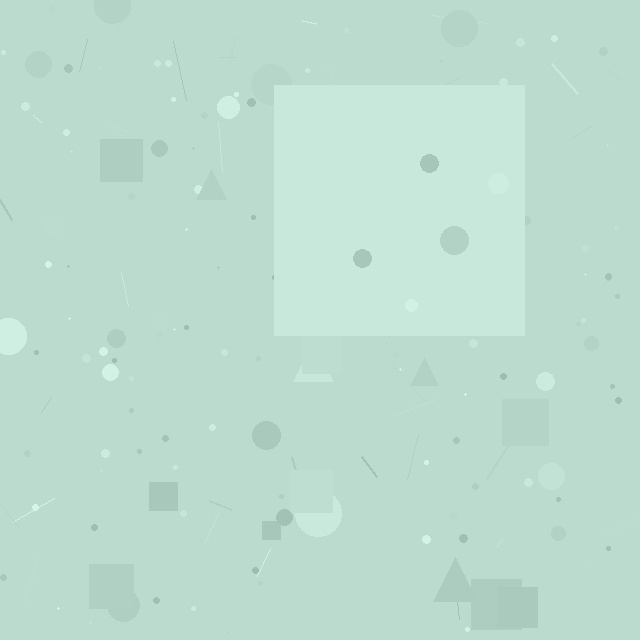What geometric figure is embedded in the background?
A square is embedded in the background.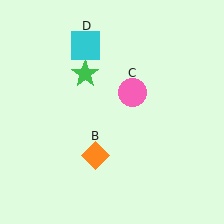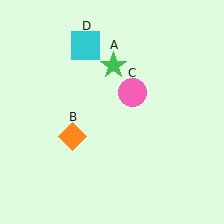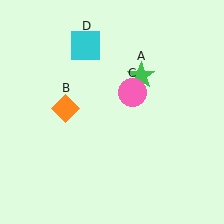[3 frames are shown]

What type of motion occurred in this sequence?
The green star (object A), orange diamond (object B) rotated clockwise around the center of the scene.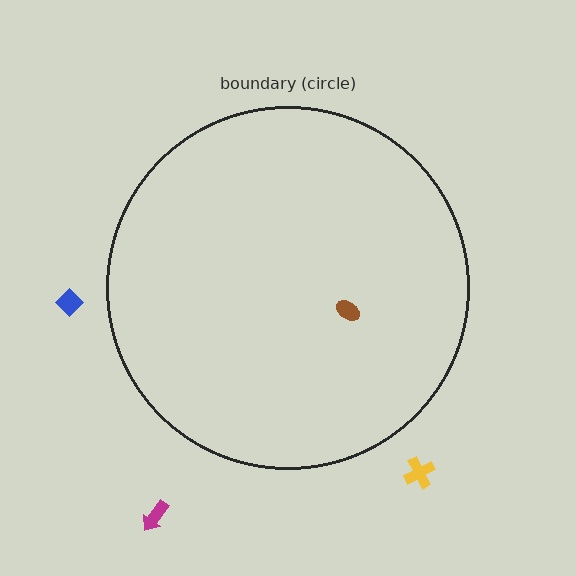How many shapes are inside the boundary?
1 inside, 3 outside.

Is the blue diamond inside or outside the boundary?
Outside.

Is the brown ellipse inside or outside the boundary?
Inside.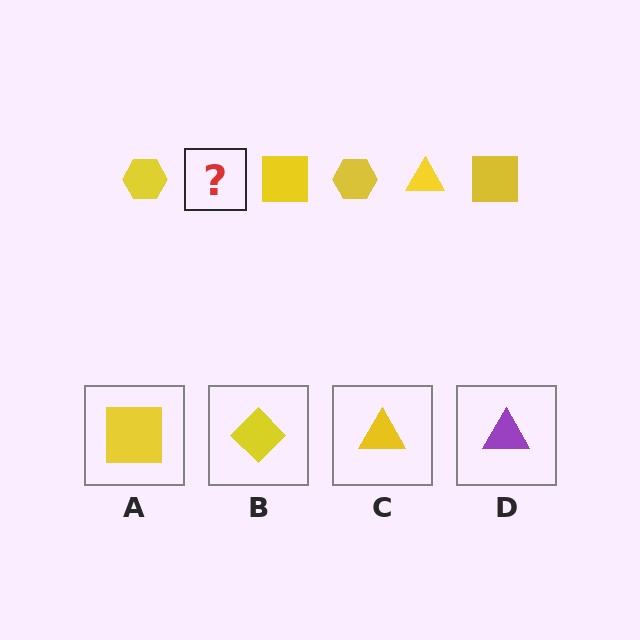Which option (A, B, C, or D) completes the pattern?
C.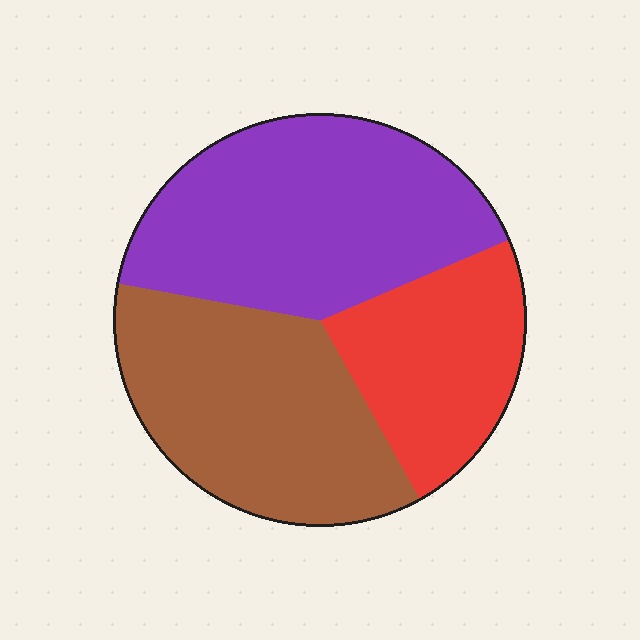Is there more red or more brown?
Brown.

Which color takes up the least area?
Red, at roughly 25%.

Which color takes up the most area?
Purple, at roughly 40%.